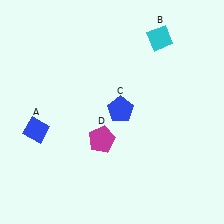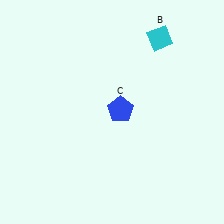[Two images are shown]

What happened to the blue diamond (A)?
The blue diamond (A) was removed in Image 2. It was in the bottom-left area of Image 1.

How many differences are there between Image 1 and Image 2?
There are 2 differences between the two images.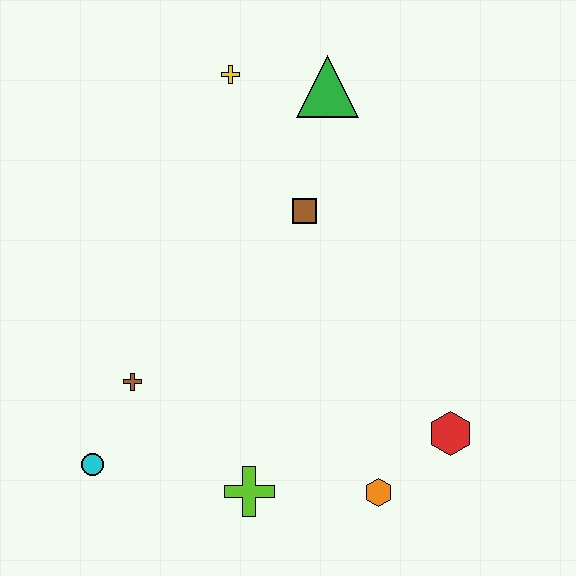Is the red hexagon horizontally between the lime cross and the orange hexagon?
No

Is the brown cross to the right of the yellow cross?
No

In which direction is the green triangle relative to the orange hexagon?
The green triangle is above the orange hexagon.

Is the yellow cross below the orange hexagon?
No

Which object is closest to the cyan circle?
The brown cross is closest to the cyan circle.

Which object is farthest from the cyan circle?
The green triangle is farthest from the cyan circle.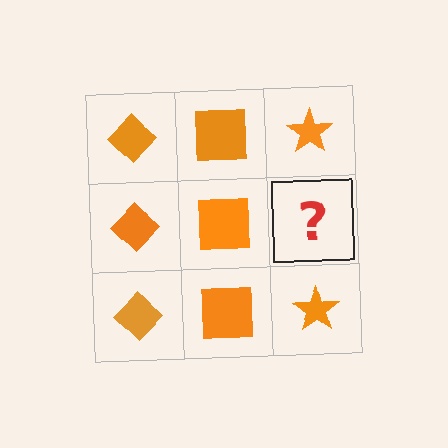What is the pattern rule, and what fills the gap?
The rule is that each column has a consistent shape. The gap should be filled with an orange star.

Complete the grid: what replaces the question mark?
The question mark should be replaced with an orange star.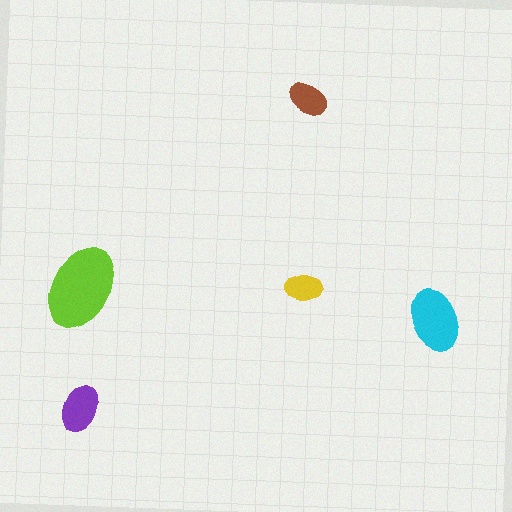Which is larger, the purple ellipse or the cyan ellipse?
The cyan one.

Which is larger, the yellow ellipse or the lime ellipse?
The lime one.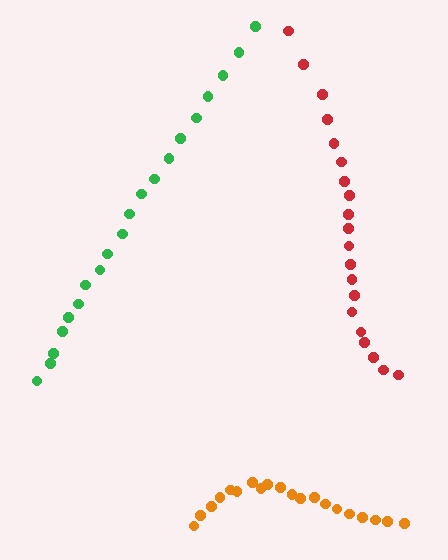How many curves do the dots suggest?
There are 3 distinct paths.